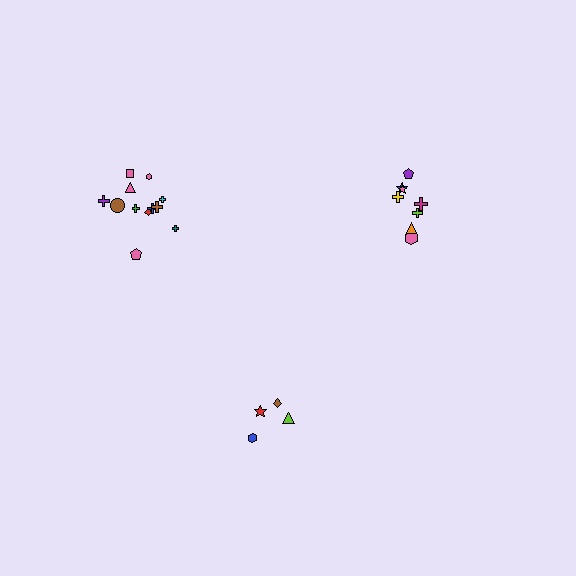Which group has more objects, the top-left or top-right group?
The top-left group.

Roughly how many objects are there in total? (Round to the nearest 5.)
Roughly 25 objects in total.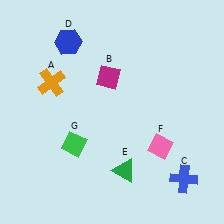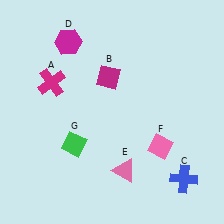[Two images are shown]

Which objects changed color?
A changed from orange to magenta. D changed from blue to magenta. E changed from green to pink.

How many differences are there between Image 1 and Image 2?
There are 3 differences between the two images.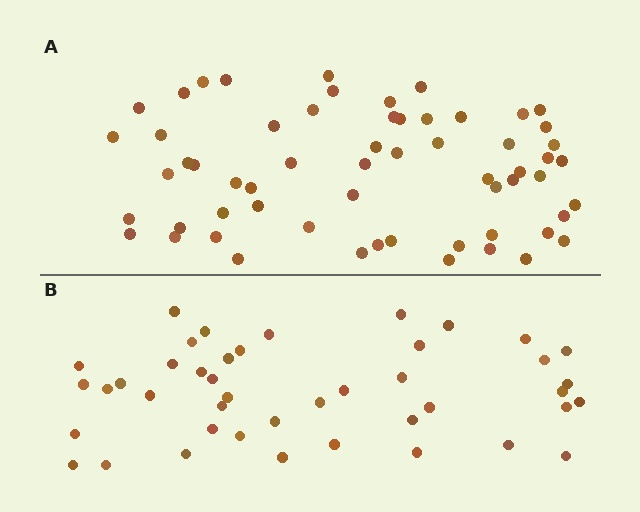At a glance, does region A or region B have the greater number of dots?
Region A (the top region) has more dots.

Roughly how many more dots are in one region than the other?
Region A has approximately 15 more dots than region B.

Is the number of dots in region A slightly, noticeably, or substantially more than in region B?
Region A has noticeably more, but not dramatically so. The ratio is roughly 1.4 to 1.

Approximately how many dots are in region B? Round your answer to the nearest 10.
About 40 dots. (The exact count is 43, which rounds to 40.)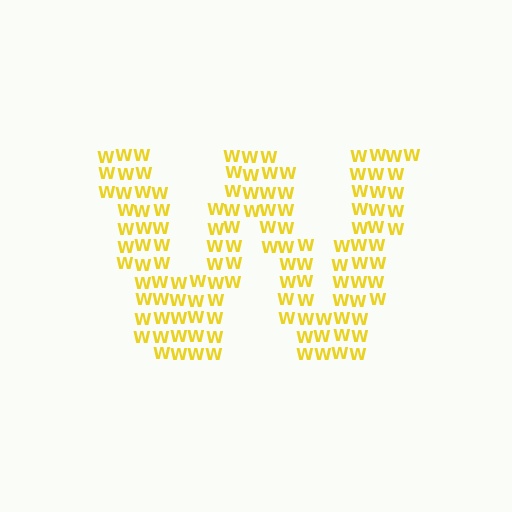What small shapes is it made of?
It is made of small letter W's.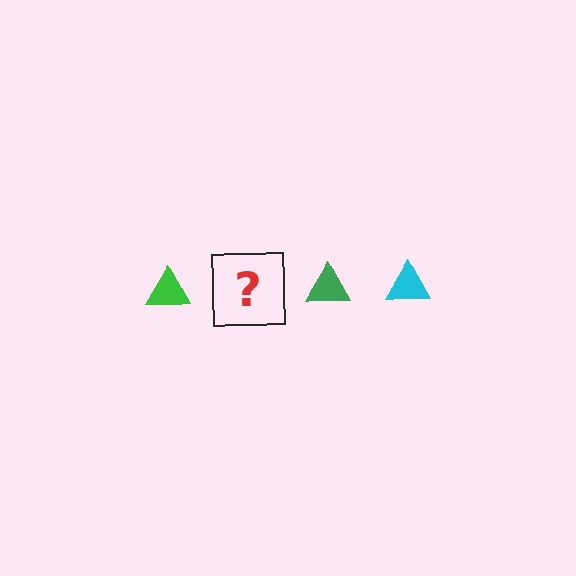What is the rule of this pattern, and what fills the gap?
The rule is that the pattern cycles through green, cyan triangles. The gap should be filled with a cyan triangle.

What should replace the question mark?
The question mark should be replaced with a cyan triangle.